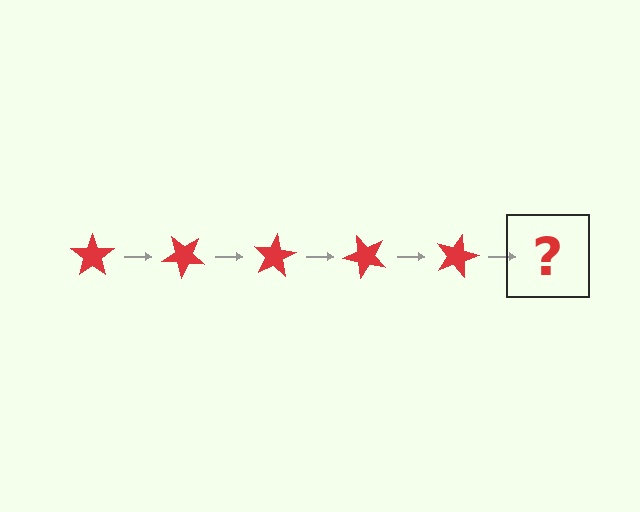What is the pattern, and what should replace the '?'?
The pattern is that the star rotates 40 degrees each step. The '?' should be a red star rotated 200 degrees.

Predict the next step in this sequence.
The next step is a red star rotated 200 degrees.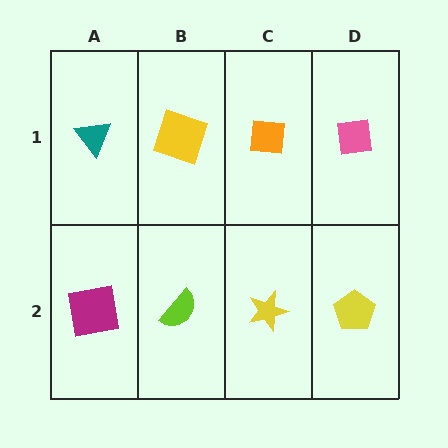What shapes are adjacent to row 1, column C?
A yellow star (row 2, column C), a yellow square (row 1, column B), a pink square (row 1, column D).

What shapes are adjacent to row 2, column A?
A teal triangle (row 1, column A), a lime semicircle (row 2, column B).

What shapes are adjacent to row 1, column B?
A lime semicircle (row 2, column B), a teal triangle (row 1, column A), an orange square (row 1, column C).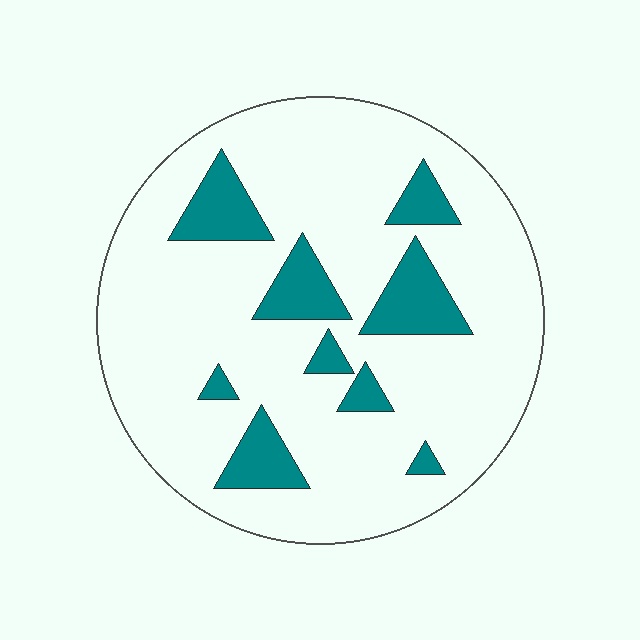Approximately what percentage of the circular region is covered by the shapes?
Approximately 15%.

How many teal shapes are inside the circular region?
9.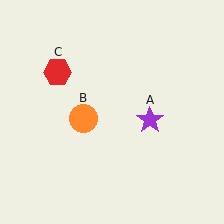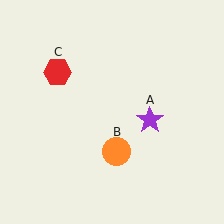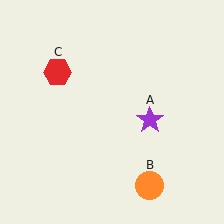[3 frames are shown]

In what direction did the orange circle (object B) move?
The orange circle (object B) moved down and to the right.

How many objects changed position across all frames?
1 object changed position: orange circle (object B).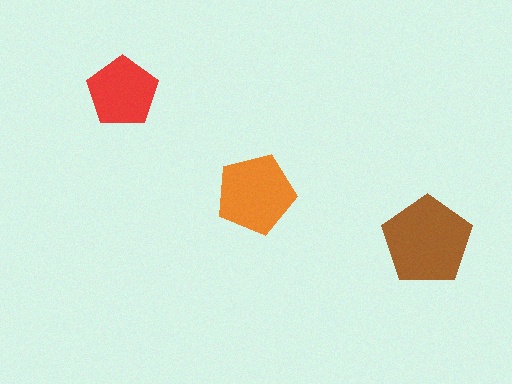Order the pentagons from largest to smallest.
the brown one, the orange one, the red one.